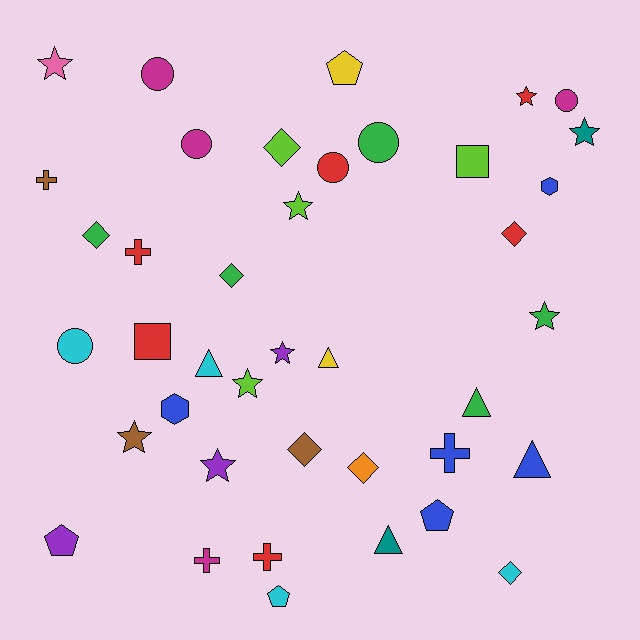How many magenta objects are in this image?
There are 4 magenta objects.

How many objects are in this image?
There are 40 objects.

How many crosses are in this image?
There are 5 crosses.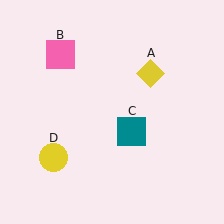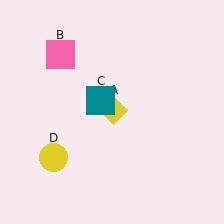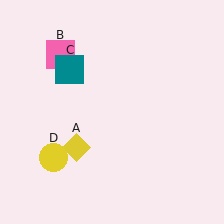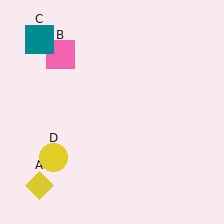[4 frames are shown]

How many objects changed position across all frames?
2 objects changed position: yellow diamond (object A), teal square (object C).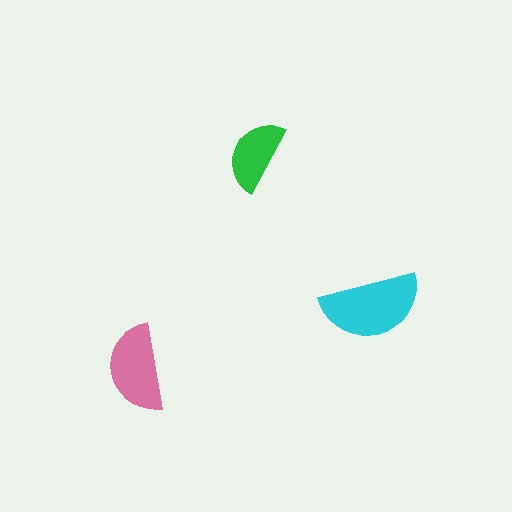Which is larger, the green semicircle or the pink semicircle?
The pink one.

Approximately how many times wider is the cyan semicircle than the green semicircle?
About 1.5 times wider.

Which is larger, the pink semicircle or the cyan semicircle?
The cyan one.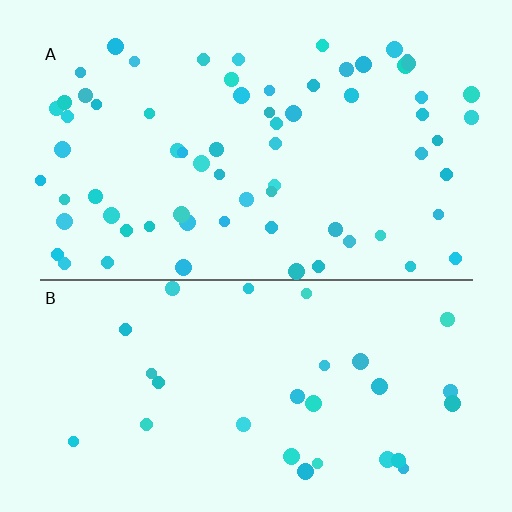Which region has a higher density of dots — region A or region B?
A (the top).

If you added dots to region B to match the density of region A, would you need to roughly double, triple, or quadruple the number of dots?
Approximately double.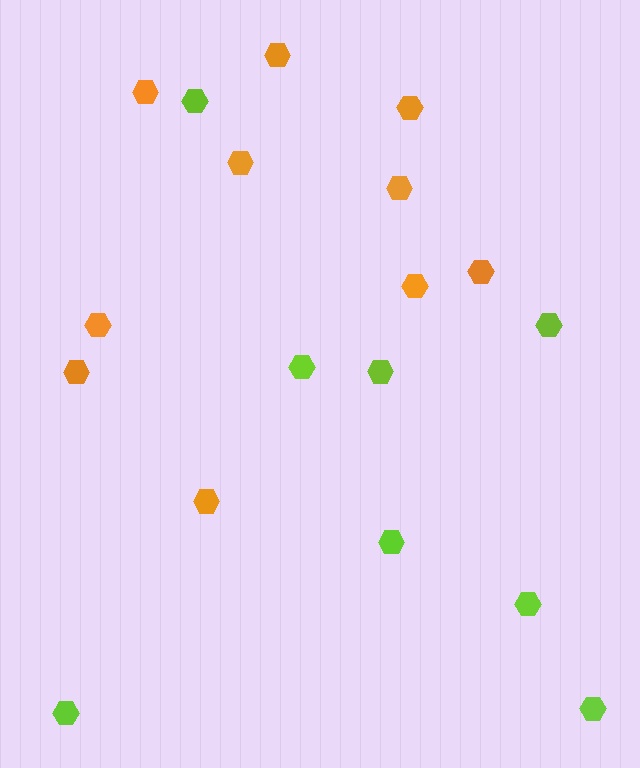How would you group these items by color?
There are 2 groups: one group of lime hexagons (8) and one group of orange hexagons (10).